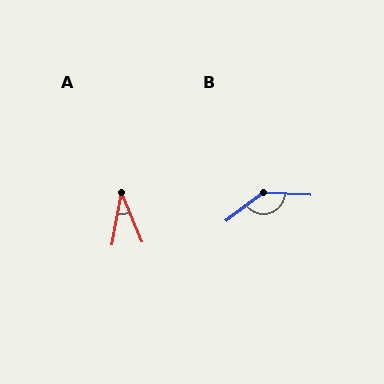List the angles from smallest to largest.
A (33°), B (139°).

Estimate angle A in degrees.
Approximately 33 degrees.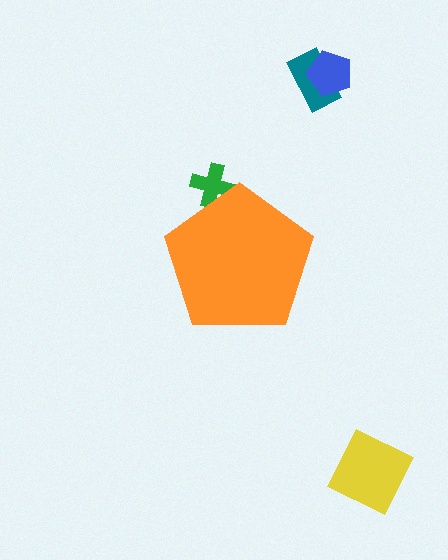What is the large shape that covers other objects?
An orange pentagon.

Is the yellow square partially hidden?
No, the yellow square is fully visible.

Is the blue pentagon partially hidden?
No, the blue pentagon is fully visible.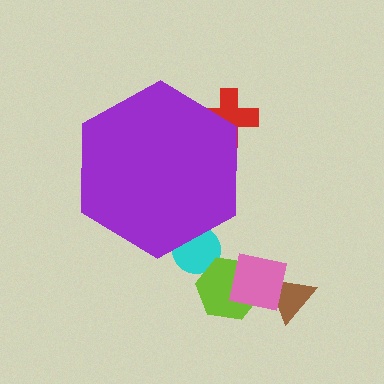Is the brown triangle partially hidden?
No, the brown triangle is fully visible.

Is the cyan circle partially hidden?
Yes, the cyan circle is partially hidden behind the purple hexagon.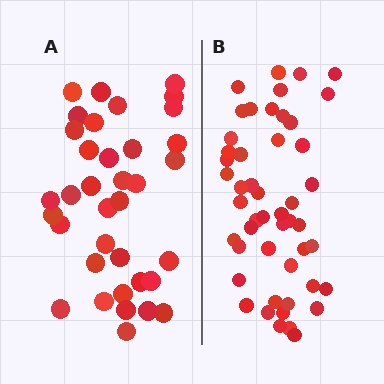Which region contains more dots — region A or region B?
Region B (the right region) has more dots.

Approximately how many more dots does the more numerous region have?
Region B has approximately 15 more dots than region A.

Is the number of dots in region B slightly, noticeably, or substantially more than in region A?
Region B has noticeably more, but not dramatically so. The ratio is roughly 1.4 to 1.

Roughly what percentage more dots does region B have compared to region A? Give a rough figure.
About 35% more.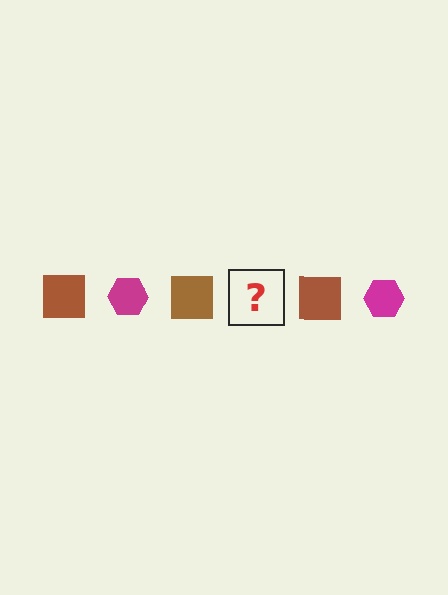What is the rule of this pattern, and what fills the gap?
The rule is that the pattern alternates between brown square and magenta hexagon. The gap should be filled with a magenta hexagon.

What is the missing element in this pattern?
The missing element is a magenta hexagon.